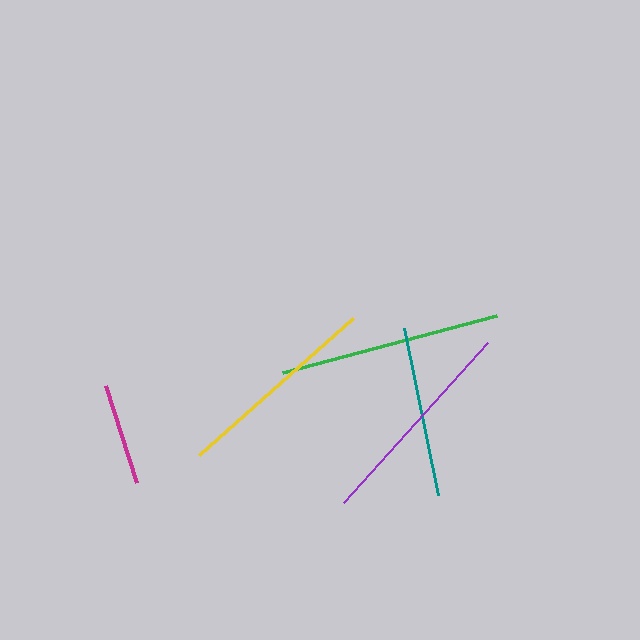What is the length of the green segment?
The green segment is approximately 222 pixels long.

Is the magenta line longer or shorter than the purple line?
The purple line is longer than the magenta line.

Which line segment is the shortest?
The magenta line is the shortest at approximately 102 pixels.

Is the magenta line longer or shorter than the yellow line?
The yellow line is longer than the magenta line.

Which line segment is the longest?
The green line is the longest at approximately 222 pixels.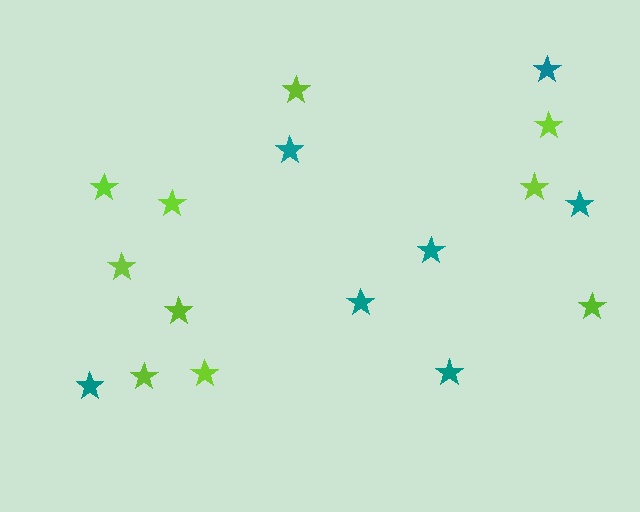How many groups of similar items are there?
There are 2 groups: one group of lime stars (10) and one group of teal stars (7).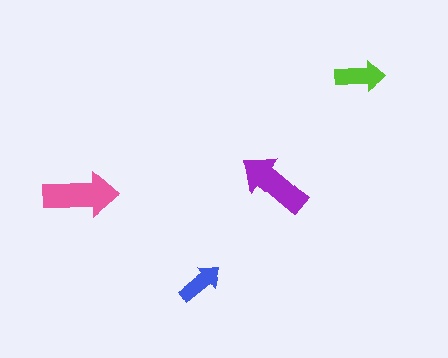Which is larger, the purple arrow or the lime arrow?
The purple one.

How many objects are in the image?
There are 4 objects in the image.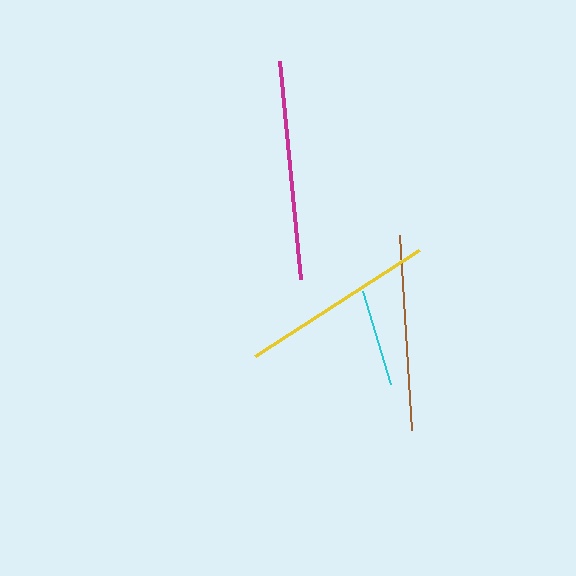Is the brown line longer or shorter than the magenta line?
The magenta line is longer than the brown line.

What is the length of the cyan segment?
The cyan segment is approximately 97 pixels long.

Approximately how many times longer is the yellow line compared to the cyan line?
The yellow line is approximately 2.0 times the length of the cyan line.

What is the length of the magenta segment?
The magenta segment is approximately 219 pixels long.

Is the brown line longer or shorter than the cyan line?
The brown line is longer than the cyan line.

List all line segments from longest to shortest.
From longest to shortest: magenta, brown, yellow, cyan.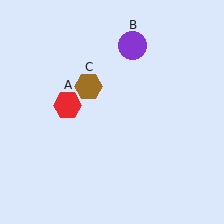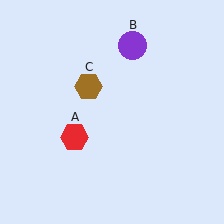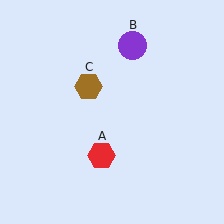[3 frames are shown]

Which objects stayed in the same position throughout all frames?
Purple circle (object B) and brown hexagon (object C) remained stationary.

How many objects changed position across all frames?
1 object changed position: red hexagon (object A).